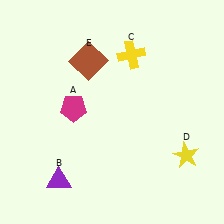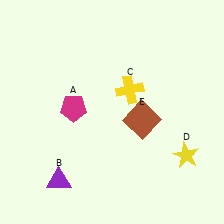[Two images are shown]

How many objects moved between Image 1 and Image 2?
2 objects moved between the two images.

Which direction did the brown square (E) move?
The brown square (E) moved down.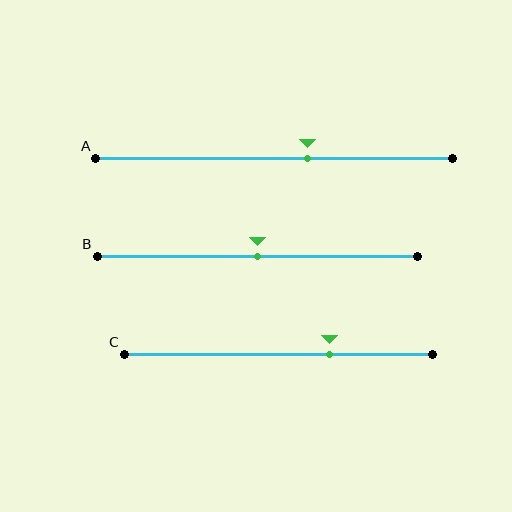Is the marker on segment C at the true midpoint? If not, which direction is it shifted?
No, the marker on segment C is shifted to the right by about 16% of the segment length.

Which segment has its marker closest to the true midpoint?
Segment B has its marker closest to the true midpoint.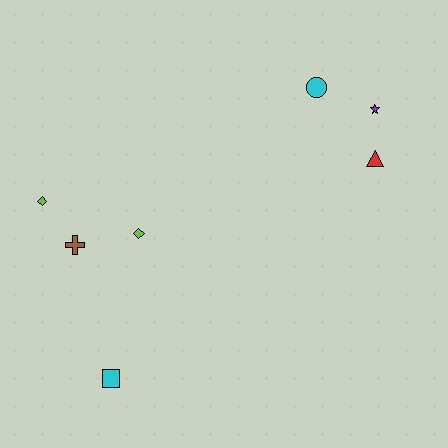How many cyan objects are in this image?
There are 2 cyan objects.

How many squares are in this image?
There is 1 square.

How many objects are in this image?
There are 7 objects.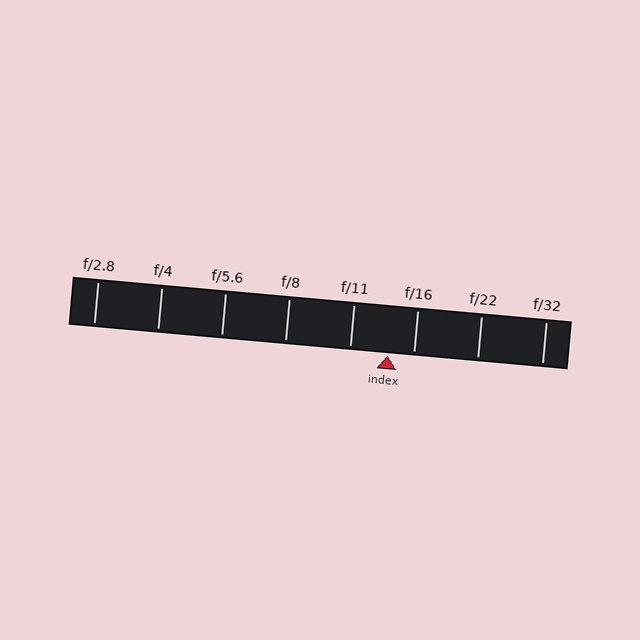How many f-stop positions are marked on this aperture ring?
There are 8 f-stop positions marked.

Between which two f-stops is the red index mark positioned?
The index mark is between f/11 and f/16.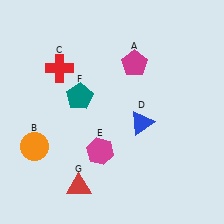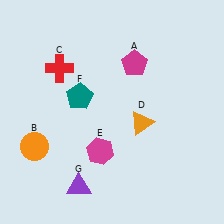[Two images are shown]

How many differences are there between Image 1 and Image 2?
There are 2 differences between the two images.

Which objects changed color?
D changed from blue to orange. G changed from red to purple.